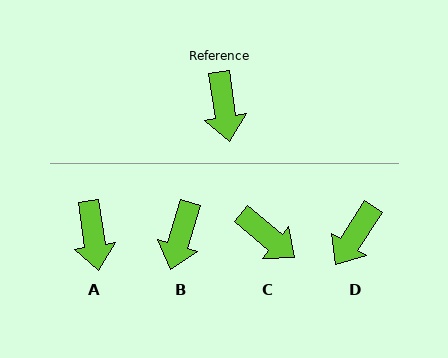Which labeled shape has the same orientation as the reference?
A.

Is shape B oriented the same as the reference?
No, it is off by about 25 degrees.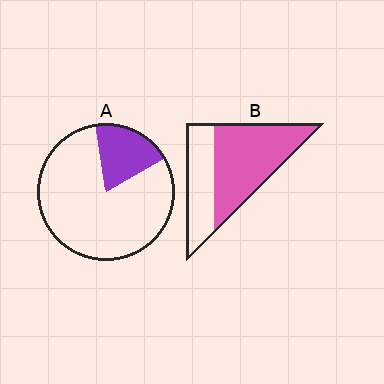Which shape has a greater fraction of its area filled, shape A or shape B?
Shape B.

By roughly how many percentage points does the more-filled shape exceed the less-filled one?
By roughly 45 percentage points (B over A).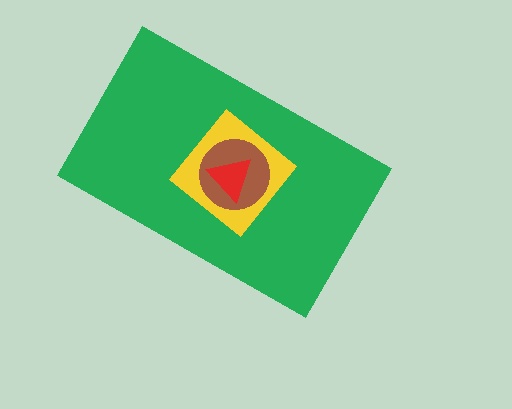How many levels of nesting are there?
4.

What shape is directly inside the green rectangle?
The yellow diamond.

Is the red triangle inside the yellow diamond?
Yes.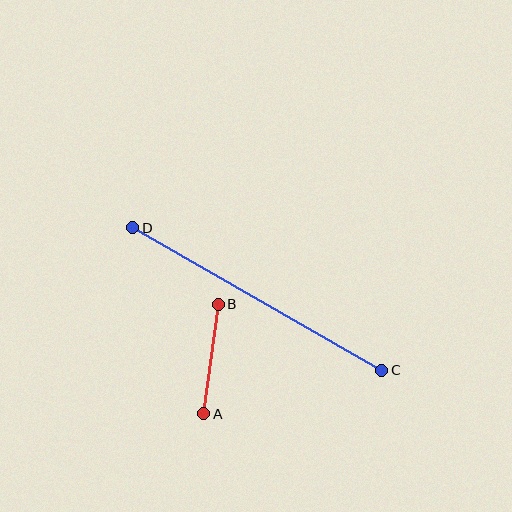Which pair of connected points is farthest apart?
Points C and D are farthest apart.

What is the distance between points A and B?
The distance is approximately 111 pixels.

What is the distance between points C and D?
The distance is approximately 287 pixels.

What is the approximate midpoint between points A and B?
The midpoint is at approximately (211, 359) pixels.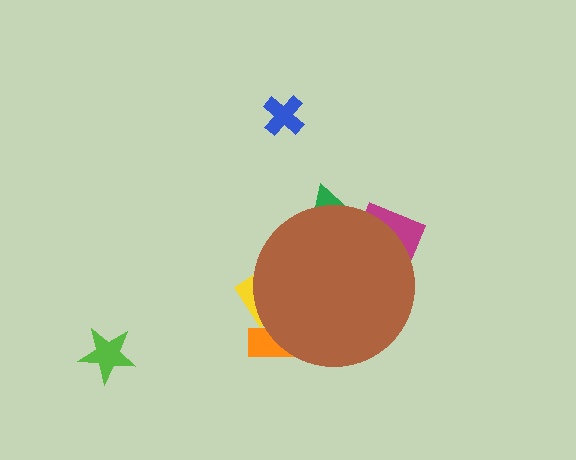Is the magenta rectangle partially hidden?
Yes, the magenta rectangle is partially hidden behind the brown circle.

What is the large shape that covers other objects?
A brown circle.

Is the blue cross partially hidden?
No, the blue cross is fully visible.